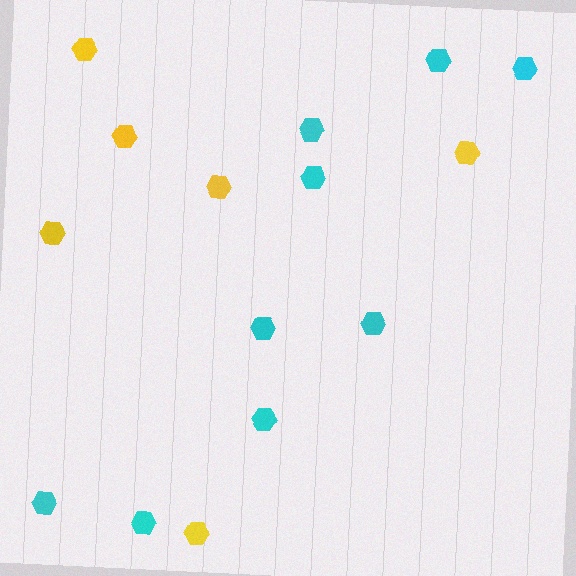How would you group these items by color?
There are 2 groups: one group of cyan hexagons (9) and one group of yellow hexagons (6).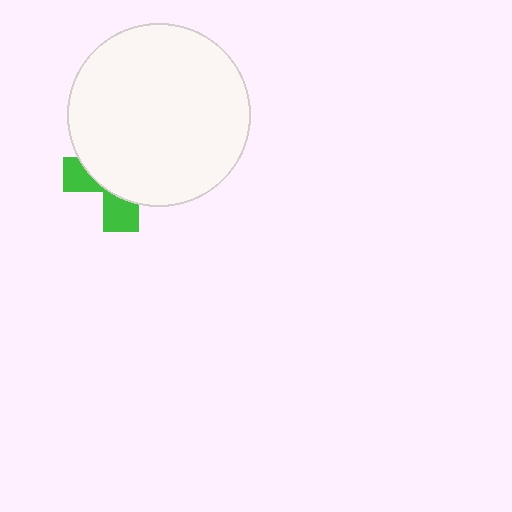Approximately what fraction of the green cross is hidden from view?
Roughly 69% of the green cross is hidden behind the white circle.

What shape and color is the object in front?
The object in front is a white circle.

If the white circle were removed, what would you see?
You would see the complete green cross.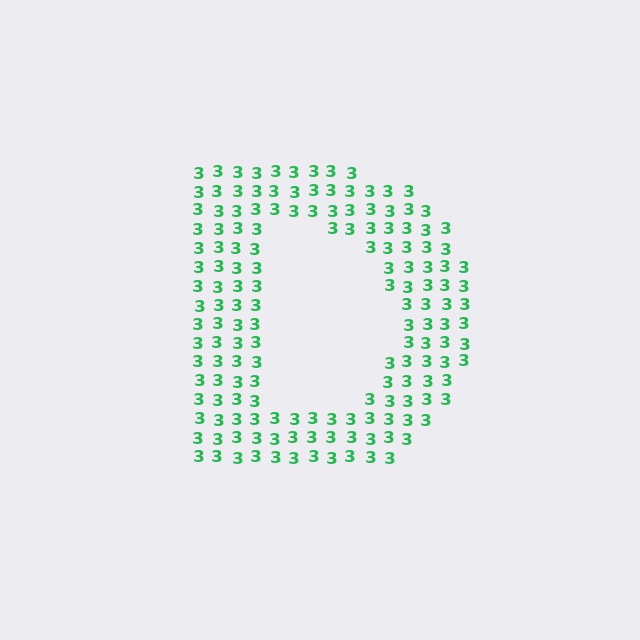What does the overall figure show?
The overall figure shows the letter D.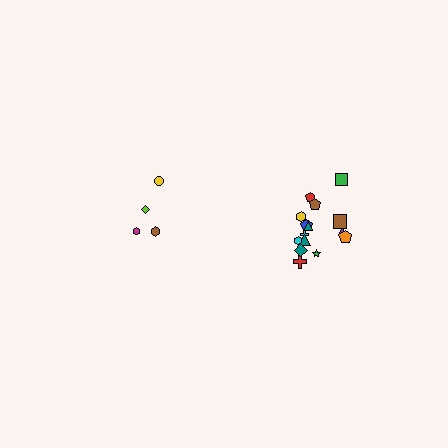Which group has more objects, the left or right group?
The right group.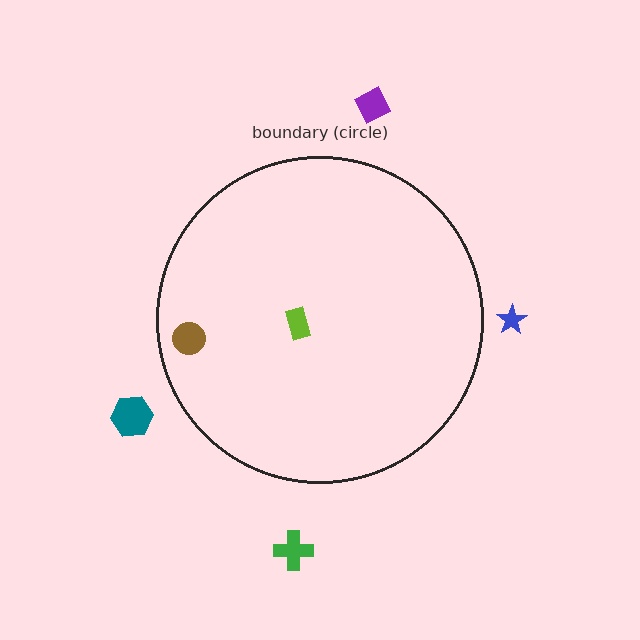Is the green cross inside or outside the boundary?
Outside.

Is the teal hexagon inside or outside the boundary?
Outside.